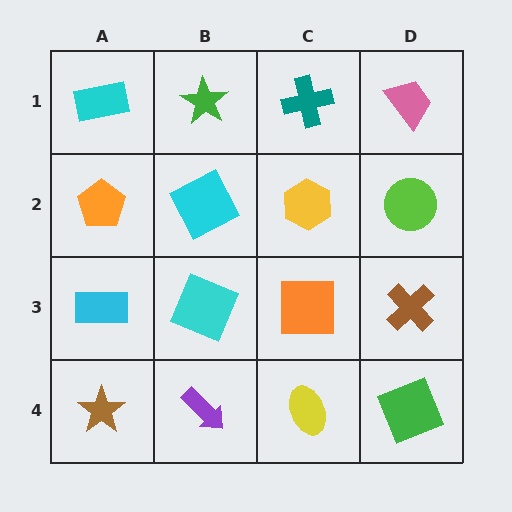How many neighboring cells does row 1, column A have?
2.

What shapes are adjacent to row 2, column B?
A green star (row 1, column B), a cyan square (row 3, column B), an orange pentagon (row 2, column A), a yellow hexagon (row 2, column C).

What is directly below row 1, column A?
An orange pentagon.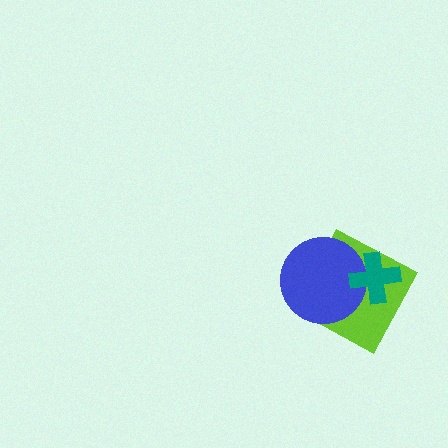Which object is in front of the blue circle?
The teal cross is in front of the blue circle.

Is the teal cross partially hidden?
No, no other shape covers it.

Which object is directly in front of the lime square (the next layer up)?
The blue circle is directly in front of the lime square.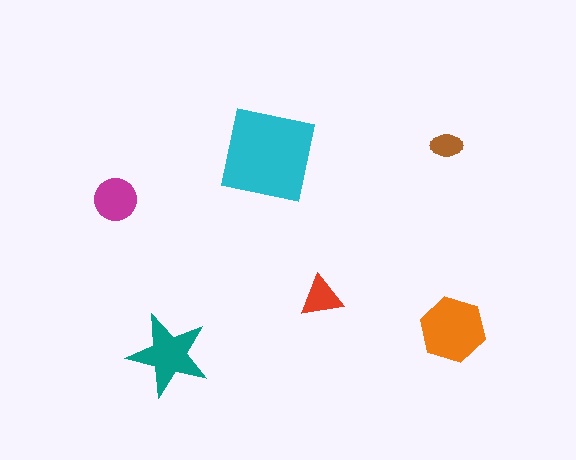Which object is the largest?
The cyan square.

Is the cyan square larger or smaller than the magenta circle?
Larger.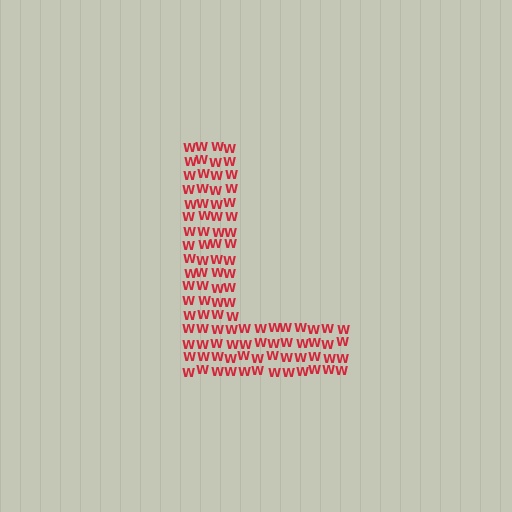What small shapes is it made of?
It is made of small letter W's.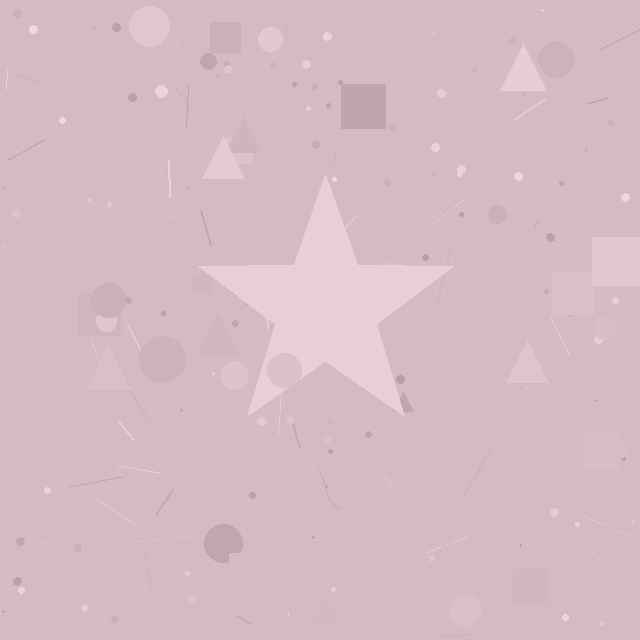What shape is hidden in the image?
A star is hidden in the image.